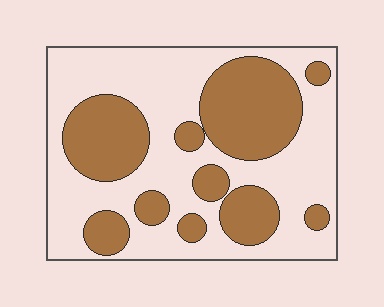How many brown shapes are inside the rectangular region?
10.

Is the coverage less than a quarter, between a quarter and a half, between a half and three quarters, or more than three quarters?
Between a quarter and a half.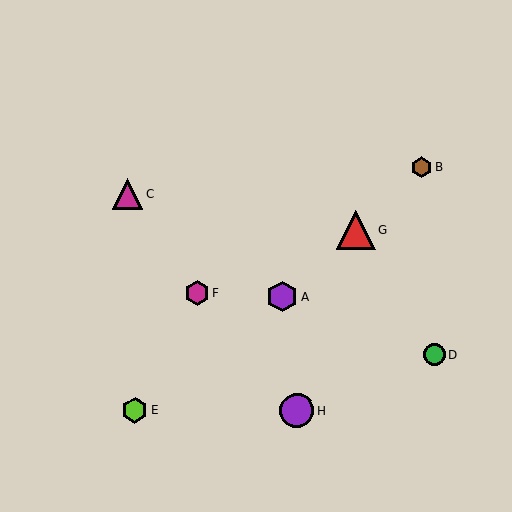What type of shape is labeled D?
Shape D is a green circle.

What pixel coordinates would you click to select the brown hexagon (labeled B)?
Click at (422, 167) to select the brown hexagon B.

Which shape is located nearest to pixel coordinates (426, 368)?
The green circle (labeled D) at (434, 354) is nearest to that location.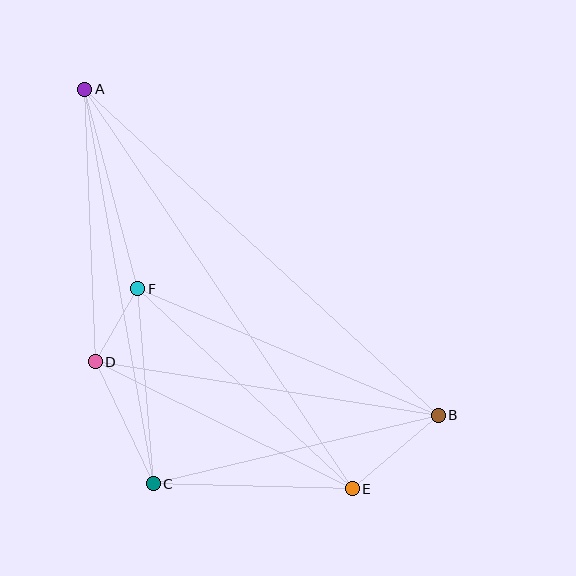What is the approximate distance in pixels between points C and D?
The distance between C and D is approximately 136 pixels.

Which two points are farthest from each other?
Points A and E are farthest from each other.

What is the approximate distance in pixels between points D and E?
The distance between D and E is approximately 287 pixels.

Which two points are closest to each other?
Points D and F are closest to each other.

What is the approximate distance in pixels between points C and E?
The distance between C and E is approximately 199 pixels.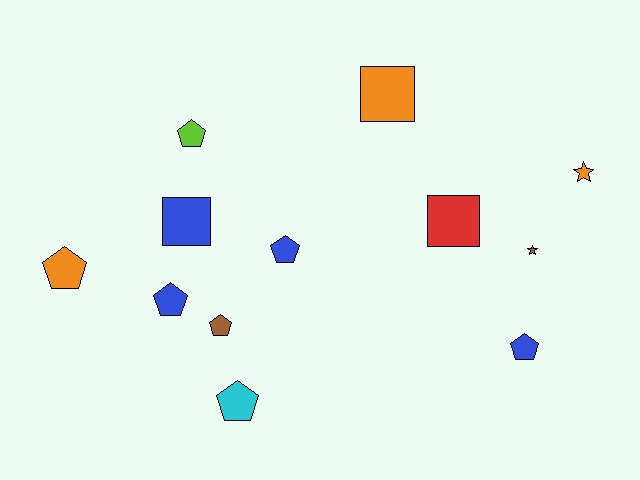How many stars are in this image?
There are 2 stars.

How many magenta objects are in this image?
There are no magenta objects.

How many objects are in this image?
There are 12 objects.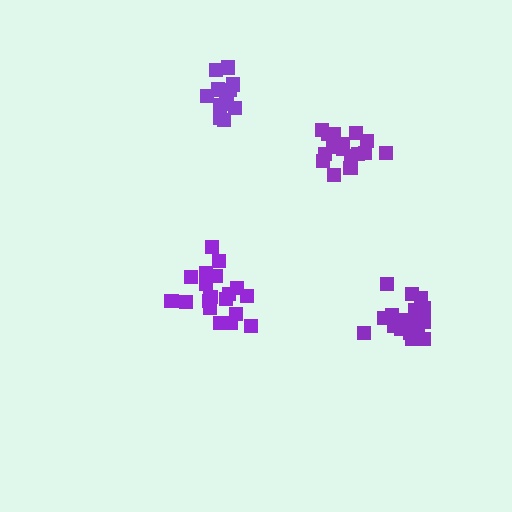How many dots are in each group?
Group 1: 19 dots, Group 2: 13 dots, Group 3: 19 dots, Group 4: 18 dots (69 total).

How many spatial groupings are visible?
There are 4 spatial groupings.